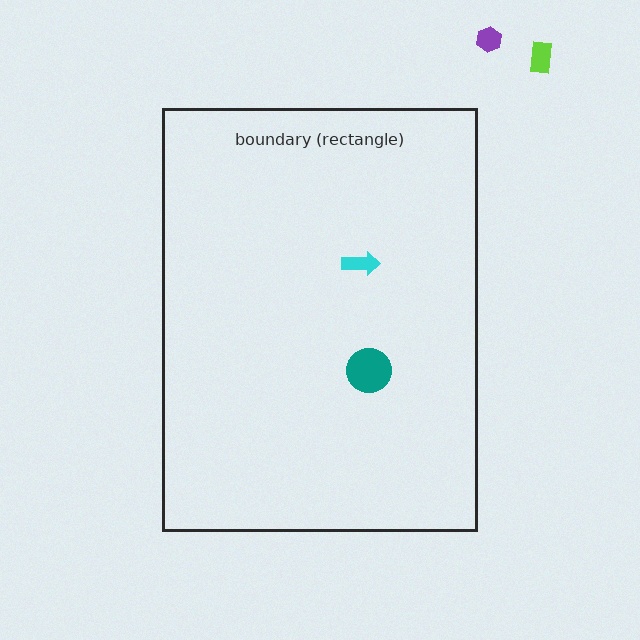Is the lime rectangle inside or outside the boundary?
Outside.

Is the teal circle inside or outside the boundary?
Inside.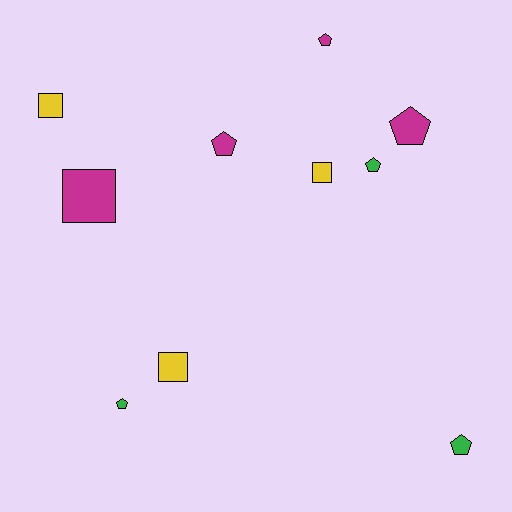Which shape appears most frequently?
Pentagon, with 6 objects.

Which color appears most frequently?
Magenta, with 4 objects.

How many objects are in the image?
There are 10 objects.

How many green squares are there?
There are no green squares.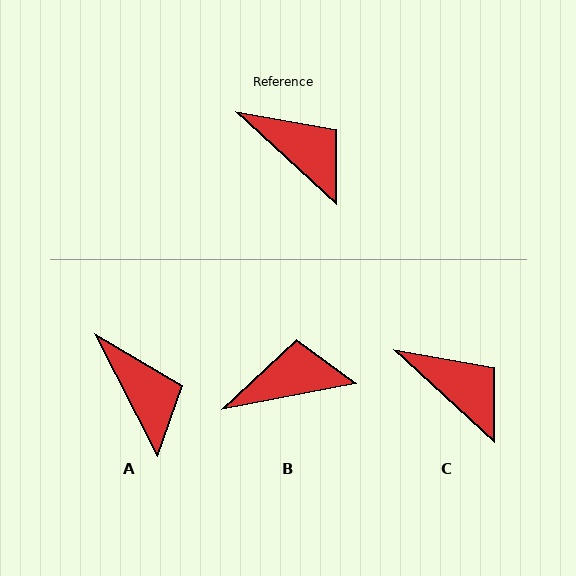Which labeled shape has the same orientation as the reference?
C.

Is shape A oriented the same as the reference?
No, it is off by about 20 degrees.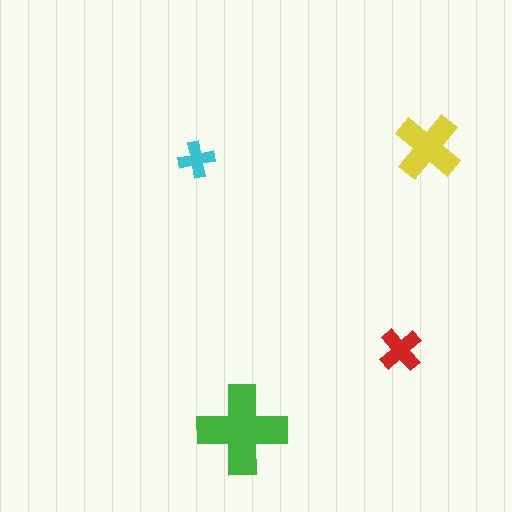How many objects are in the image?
There are 4 objects in the image.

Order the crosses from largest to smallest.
the green one, the yellow one, the red one, the cyan one.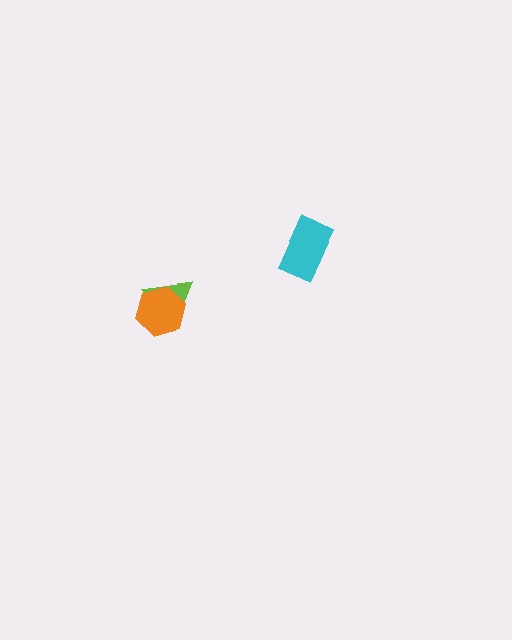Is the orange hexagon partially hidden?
No, no other shape covers it.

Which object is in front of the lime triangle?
The orange hexagon is in front of the lime triangle.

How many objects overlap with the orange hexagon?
1 object overlaps with the orange hexagon.